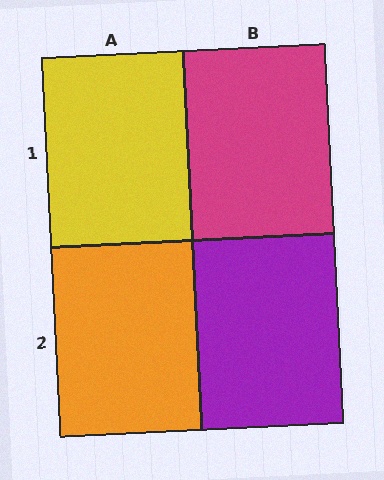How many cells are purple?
1 cell is purple.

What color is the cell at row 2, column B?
Purple.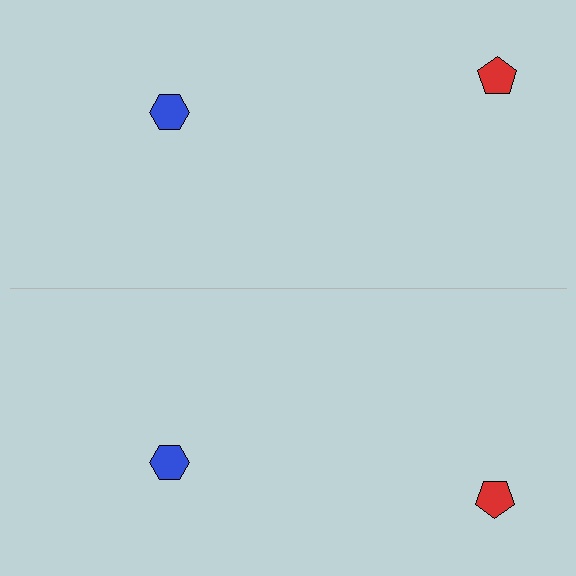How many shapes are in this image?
There are 4 shapes in this image.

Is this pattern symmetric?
Yes, this pattern has bilateral (reflection) symmetry.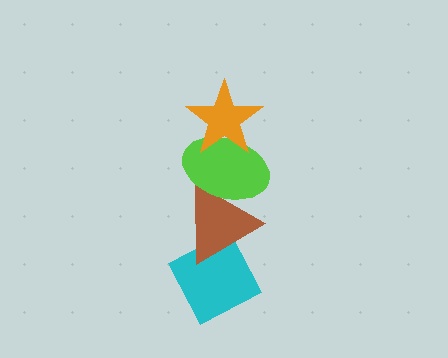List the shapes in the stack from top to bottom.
From top to bottom: the orange star, the lime ellipse, the brown triangle, the cyan diamond.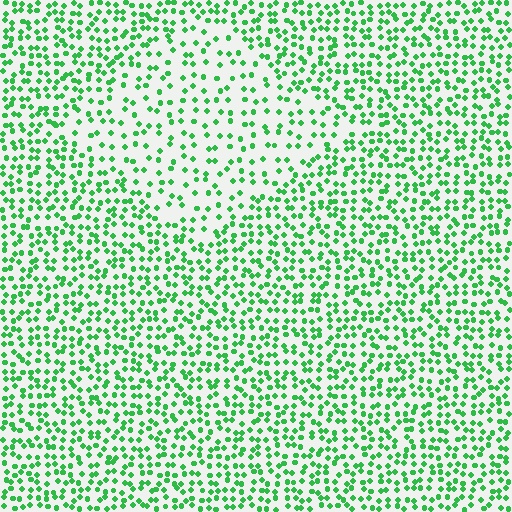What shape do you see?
I see a diamond.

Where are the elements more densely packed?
The elements are more densely packed outside the diamond boundary.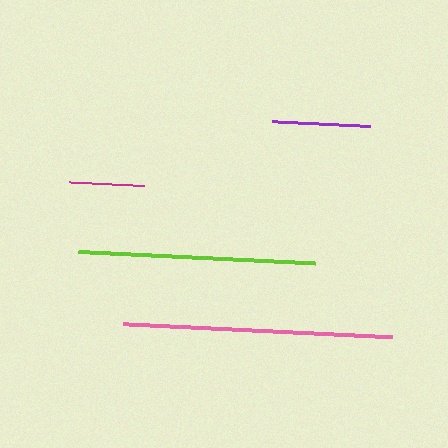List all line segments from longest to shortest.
From longest to shortest: pink, lime, purple, magenta.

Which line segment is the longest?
The pink line is the longest at approximately 269 pixels.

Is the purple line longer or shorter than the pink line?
The pink line is longer than the purple line.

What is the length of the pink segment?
The pink segment is approximately 269 pixels long.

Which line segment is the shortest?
The magenta line is the shortest at approximately 75 pixels.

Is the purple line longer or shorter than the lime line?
The lime line is longer than the purple line.